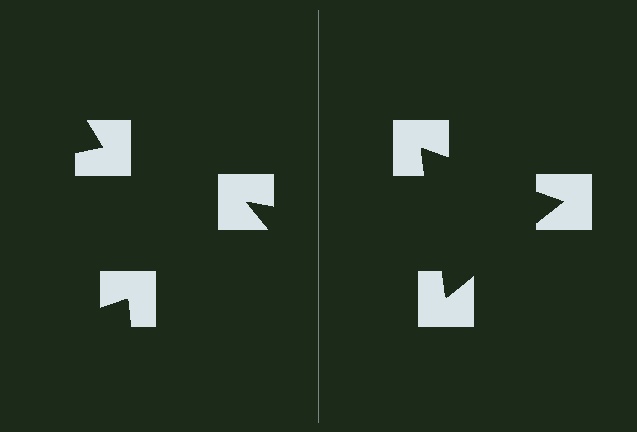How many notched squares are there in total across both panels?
6 — 3 on each side.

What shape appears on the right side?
An illusory triangle.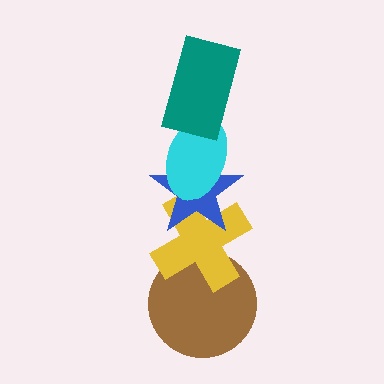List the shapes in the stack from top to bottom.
From top to bottom: the teal rectangle, the cyan ellipse, the blue star, the yellow cross, the brown circle.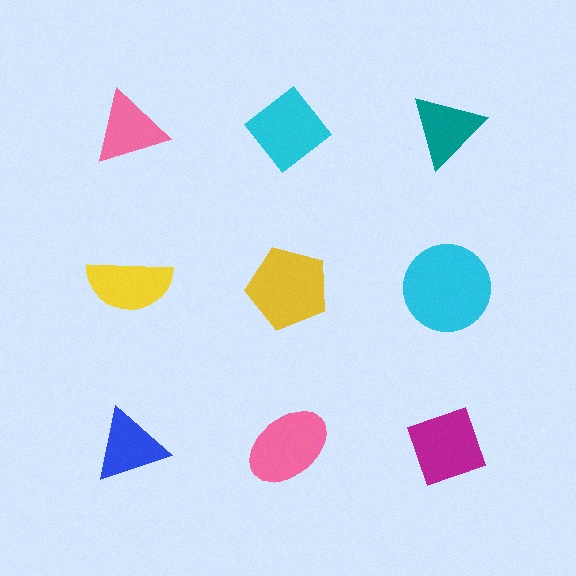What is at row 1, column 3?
A teal triangle.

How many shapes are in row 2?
3 shapes.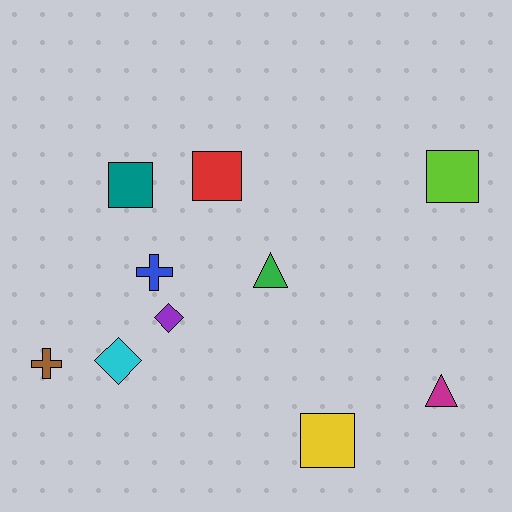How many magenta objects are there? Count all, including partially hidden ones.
There is 1 magenta object.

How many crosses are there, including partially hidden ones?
There are 2 crosses.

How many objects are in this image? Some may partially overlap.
There are 10 objects.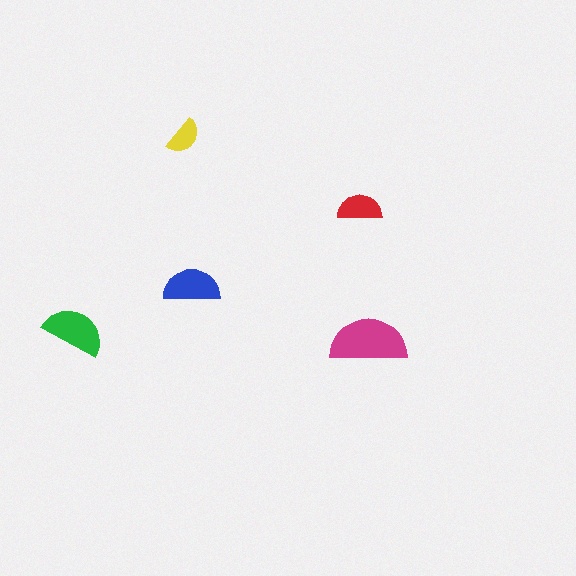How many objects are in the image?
There are 5 objects in the image.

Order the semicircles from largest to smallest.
the magenta one, the green one, the blue one, the red one, the yellow one.